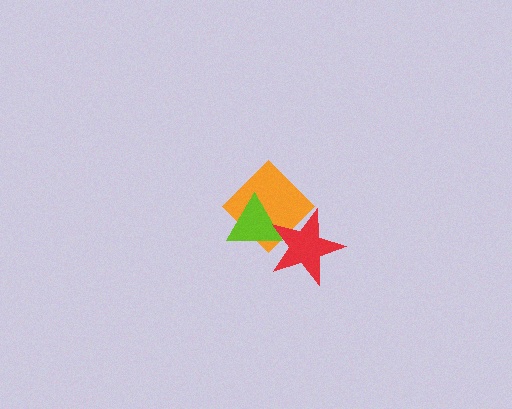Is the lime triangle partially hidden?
Yes, it is partially covered by another shape.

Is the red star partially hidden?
No, no other shape covers it.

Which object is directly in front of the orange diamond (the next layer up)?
The lime triangle is directly in front of the orange diamond.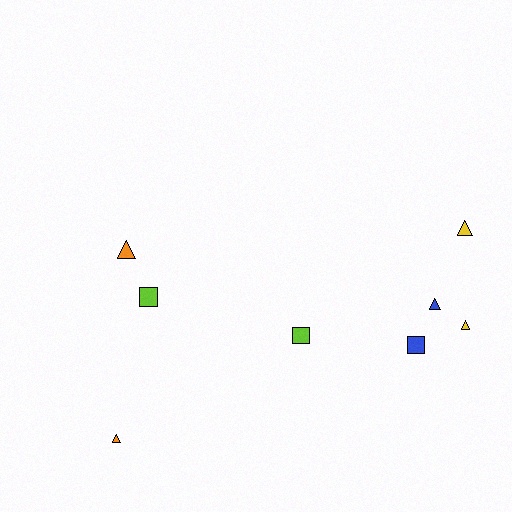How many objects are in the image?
There are 8 objects.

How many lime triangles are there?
There are no lime triangles.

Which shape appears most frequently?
Triangle, with 5 objects.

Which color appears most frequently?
Orange, with 2 objects.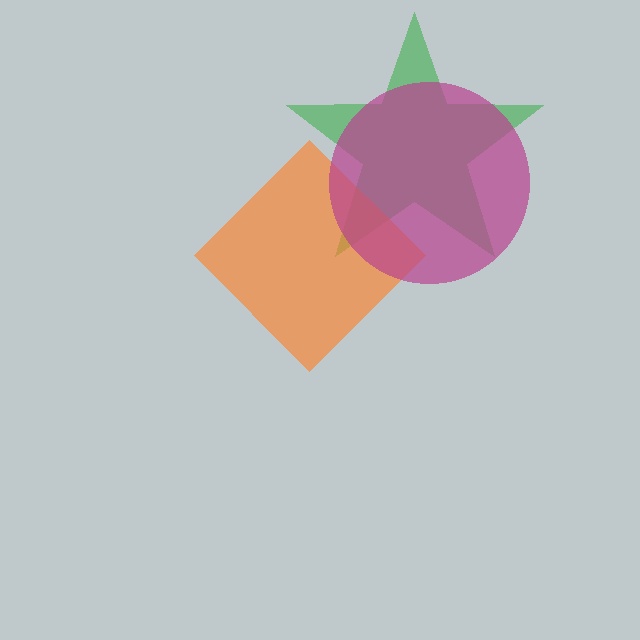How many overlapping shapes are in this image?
There are 3 overlapping shapes in the image.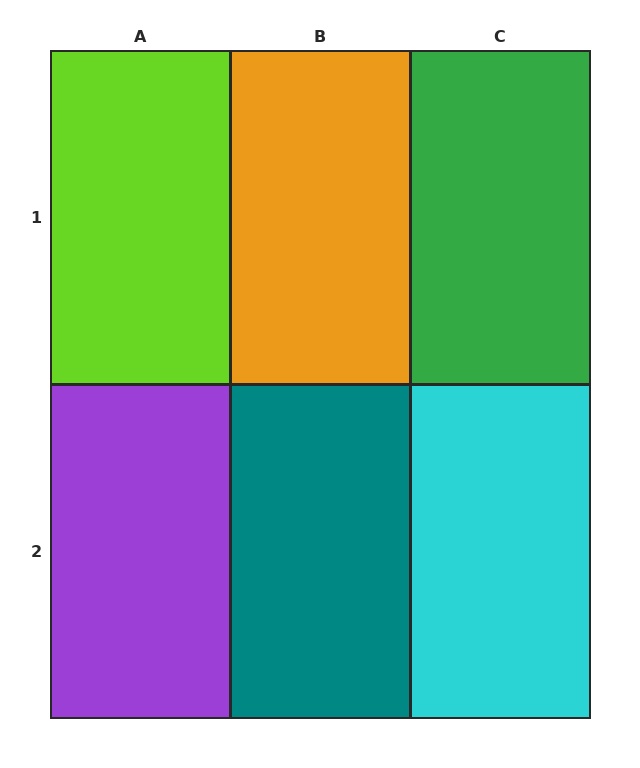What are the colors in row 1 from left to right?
Lime, orange, green.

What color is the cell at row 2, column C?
Cyan.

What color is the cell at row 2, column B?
Teal.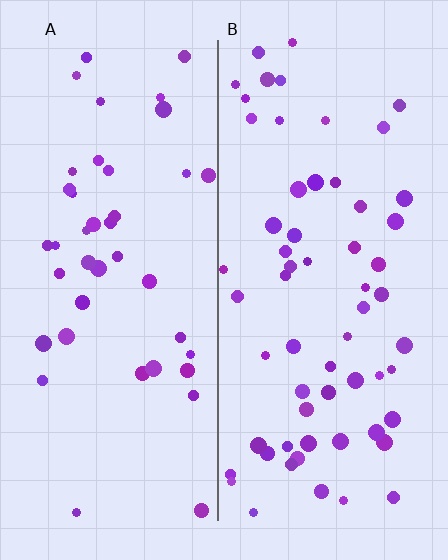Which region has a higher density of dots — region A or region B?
B (the right).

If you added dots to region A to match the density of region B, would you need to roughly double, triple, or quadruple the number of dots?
Approximately double.